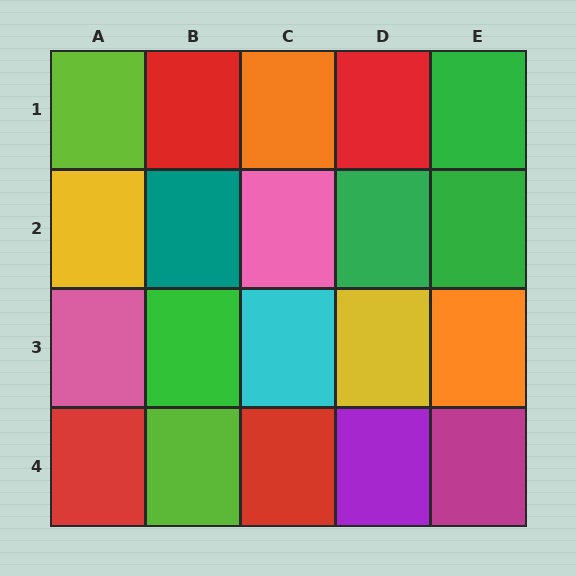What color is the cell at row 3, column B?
Green.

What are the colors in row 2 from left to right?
Yellow, teal, pink, green, green.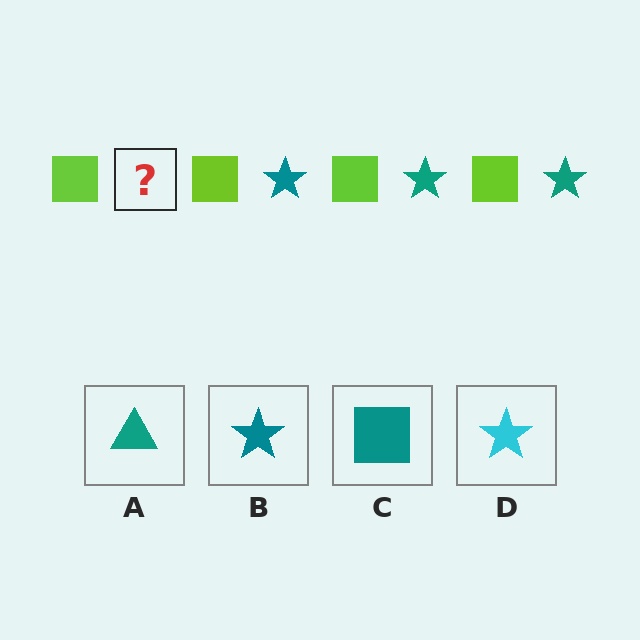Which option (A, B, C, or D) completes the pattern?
B.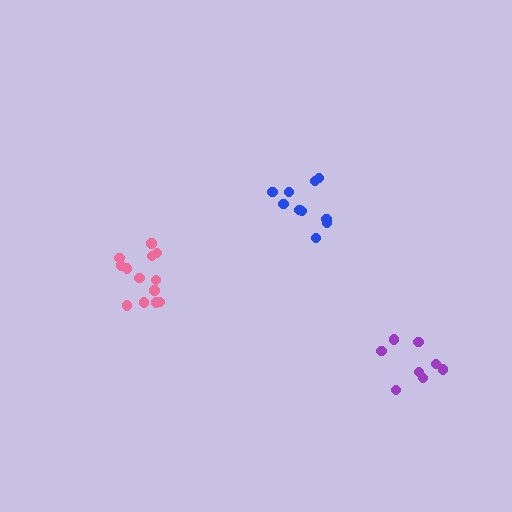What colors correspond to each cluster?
The clusters are colored: pink, blue, purple.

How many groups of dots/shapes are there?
There are 3 groups.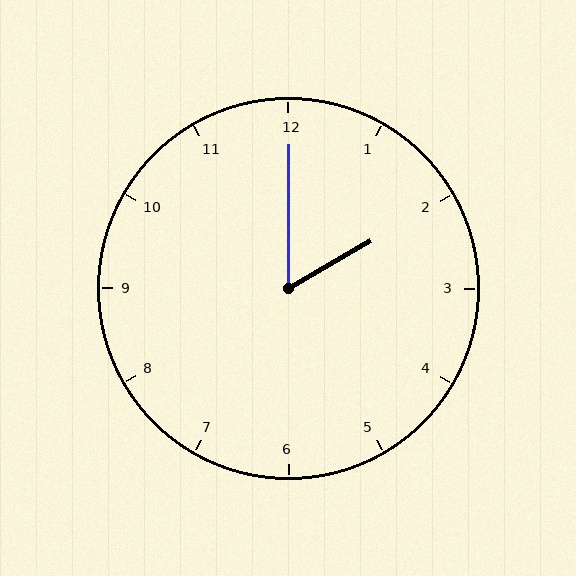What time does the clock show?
2:00.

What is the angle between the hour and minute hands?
Approximately 60 degrees.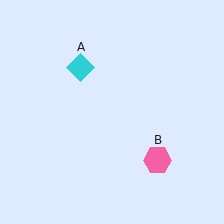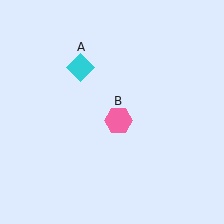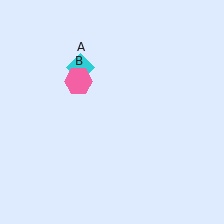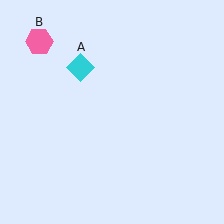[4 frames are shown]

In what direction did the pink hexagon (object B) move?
The pink hexagon (object B) moved up and to the left.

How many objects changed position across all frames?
1 object changed position: pink hexagon (object B).